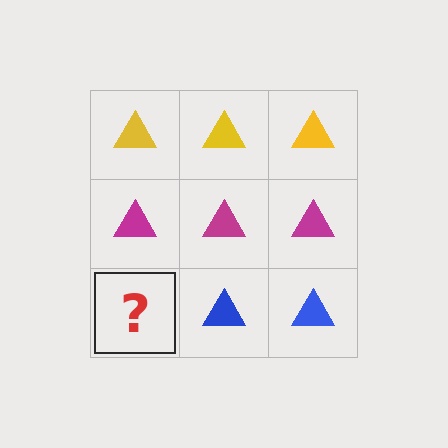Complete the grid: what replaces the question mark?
The question mark should be replaced with a blue triangle.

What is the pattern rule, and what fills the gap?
The rule is that each row has a consistent color. The gap should be filled with a blue triangle.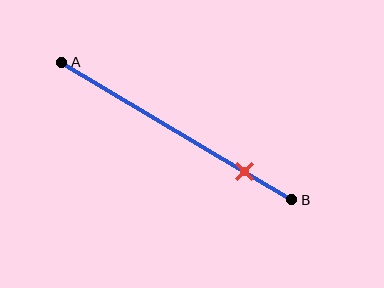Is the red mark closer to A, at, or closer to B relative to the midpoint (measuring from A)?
The red mark is closer to point B than the midpoint of segment AB.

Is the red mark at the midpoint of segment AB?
No, the mark is at about 80% from A, not at the 50% midpoint.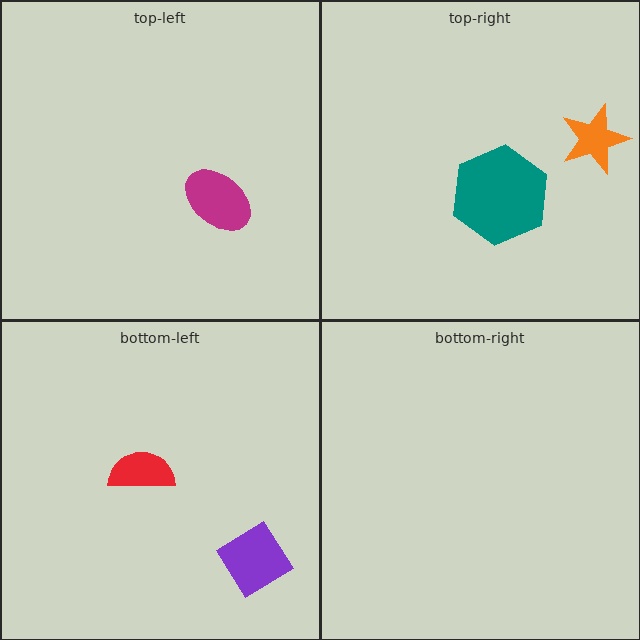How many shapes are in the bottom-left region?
2.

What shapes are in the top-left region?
The magenta ellipse.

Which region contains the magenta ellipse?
The top-left region.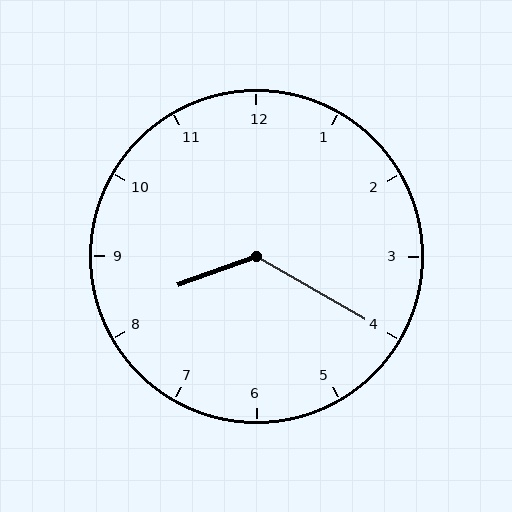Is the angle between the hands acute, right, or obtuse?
It is obtuse.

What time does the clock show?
8:20.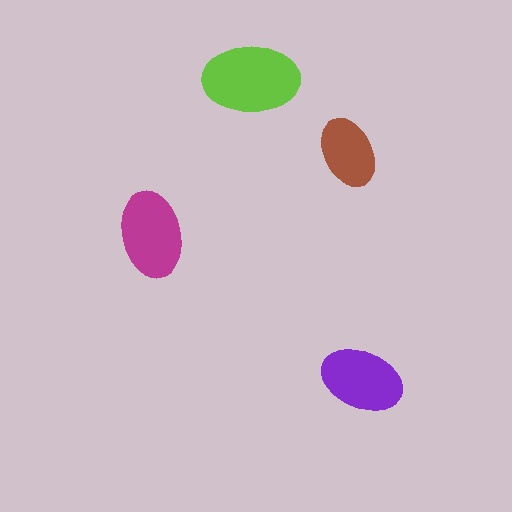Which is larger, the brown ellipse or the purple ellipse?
The purple one.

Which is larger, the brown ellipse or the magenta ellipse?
The magenta one.